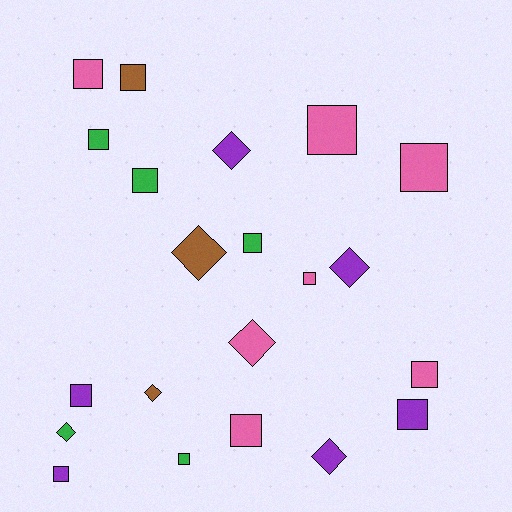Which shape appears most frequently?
Square, with 14 objects.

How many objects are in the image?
There are 21 objects.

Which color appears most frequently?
Pink, with 7 objects.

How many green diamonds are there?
There is 1 green diamond.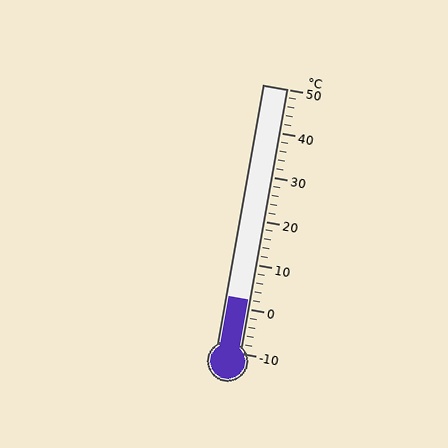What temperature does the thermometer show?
The thermometer shows approximately 2°C.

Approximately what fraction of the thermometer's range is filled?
The thermometer is filled to approximately 20% of its range.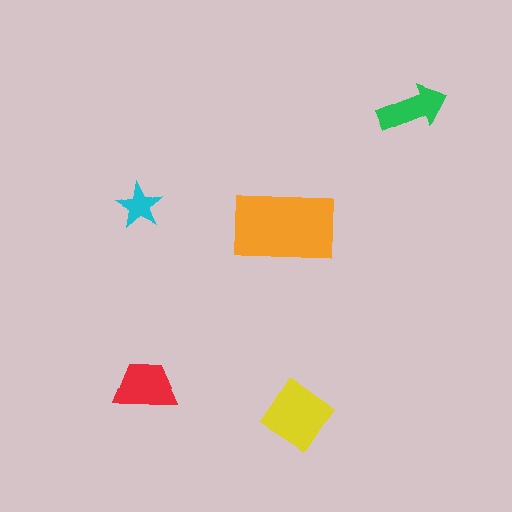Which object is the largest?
The orange rectangle.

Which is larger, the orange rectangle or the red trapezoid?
The orange rectangle.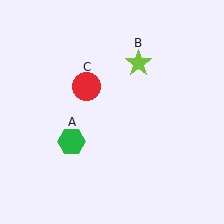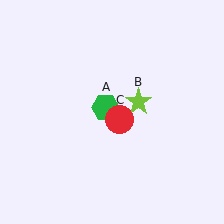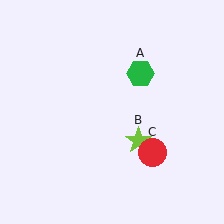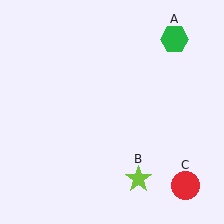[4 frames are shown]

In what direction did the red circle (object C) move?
The red circle (object C) moved down and to the right.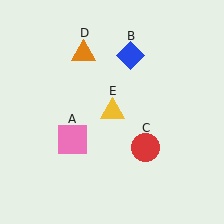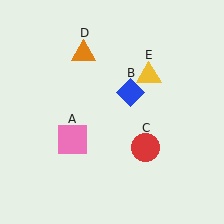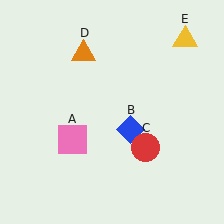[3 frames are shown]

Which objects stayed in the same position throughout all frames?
Pink square (object A) and red circle (object C) and orange triangle (object D) remained stationary.